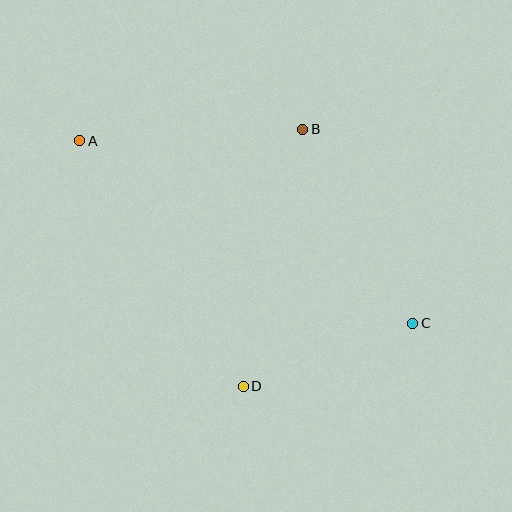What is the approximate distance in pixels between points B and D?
The distance between B and D is approximately 263 pixels.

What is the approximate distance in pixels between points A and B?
The distance between A and B is approximately 223 pixels.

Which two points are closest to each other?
Points C and D are closest to each other.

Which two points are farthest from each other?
Points A and C are farthest from each other.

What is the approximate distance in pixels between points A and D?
The distance between A and D is approximately 295 pixels.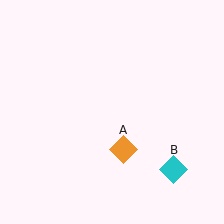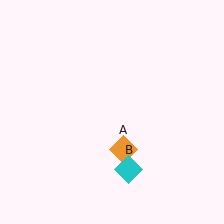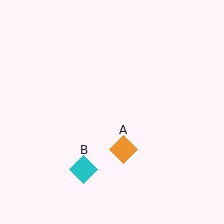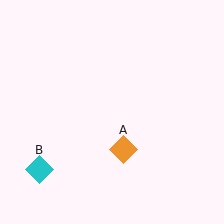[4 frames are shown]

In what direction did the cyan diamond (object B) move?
The cyan diamond (object B) moved left.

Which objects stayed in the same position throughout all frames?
Orange diamond (object A) remained stationary.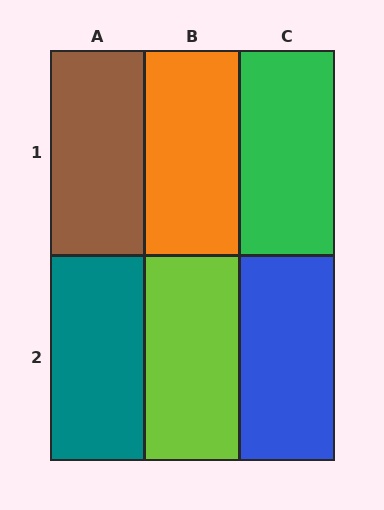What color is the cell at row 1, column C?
Green.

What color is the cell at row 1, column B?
Orange.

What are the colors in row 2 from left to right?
Teal, lime, blue.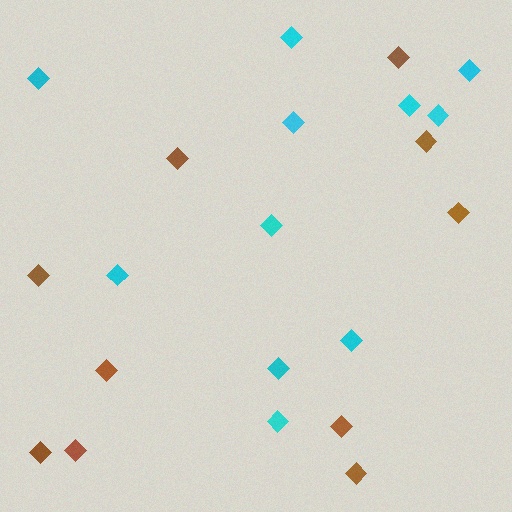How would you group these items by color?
There are 2 groups: one group of cyan diamonds (11) and one group of brown diamonds (10).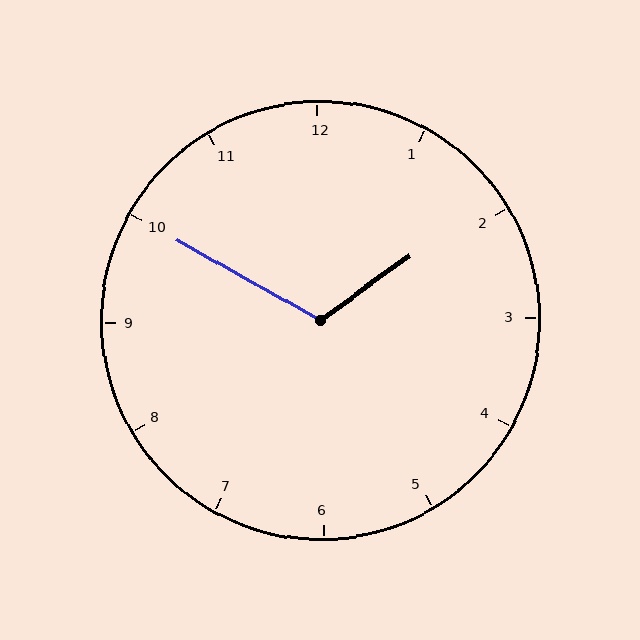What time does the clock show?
1:50.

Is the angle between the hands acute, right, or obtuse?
It is obtuse.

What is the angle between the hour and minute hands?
Approximately 115 degrees.